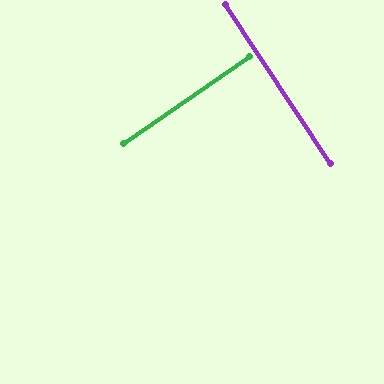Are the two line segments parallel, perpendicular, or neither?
Perpendicular — they meet at approximately 89°.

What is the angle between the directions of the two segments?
Approximately 89 degrees.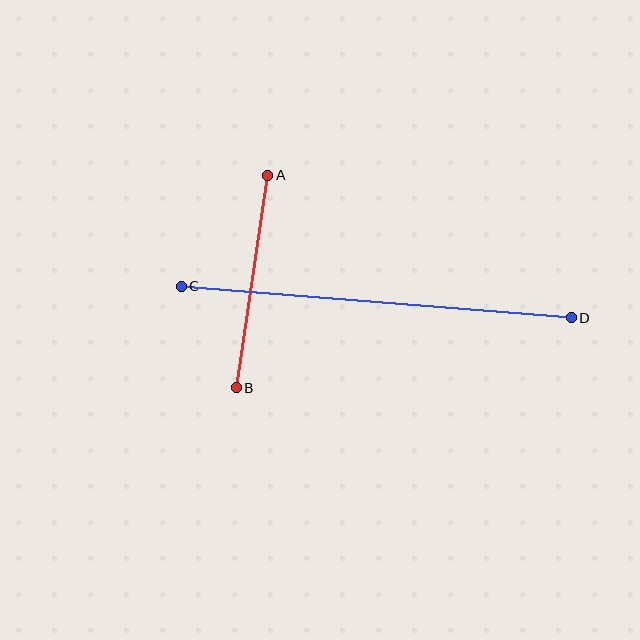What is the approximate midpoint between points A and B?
The midpoint is at approximately (252, 281) pixels.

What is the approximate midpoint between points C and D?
The midpoint is at approximately (376, 302) pixels.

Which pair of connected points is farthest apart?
Points C and D are farthest apart.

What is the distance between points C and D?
The distance is approximately 391 pixels.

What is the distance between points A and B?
The distance is approximately 215 pixels.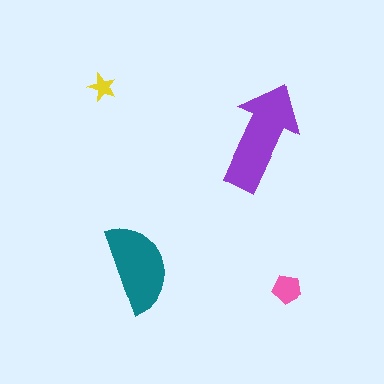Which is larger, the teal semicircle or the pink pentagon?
The teal semicircle.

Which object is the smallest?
The yellow star.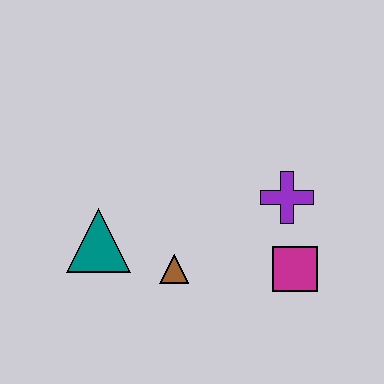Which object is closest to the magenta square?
The purple cross is closest to the magenta square.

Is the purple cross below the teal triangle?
No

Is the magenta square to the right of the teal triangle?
Yes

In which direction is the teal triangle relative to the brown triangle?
The teal triangle is to the left of the brown triangle.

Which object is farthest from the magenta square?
The teal triangle is farthest from the magenta square.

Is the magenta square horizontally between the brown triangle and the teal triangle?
No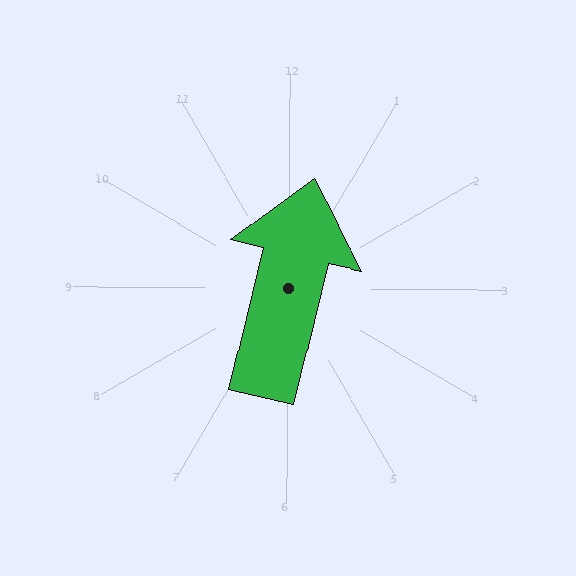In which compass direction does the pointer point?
North.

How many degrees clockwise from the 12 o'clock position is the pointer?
Approximately 13 degrees.